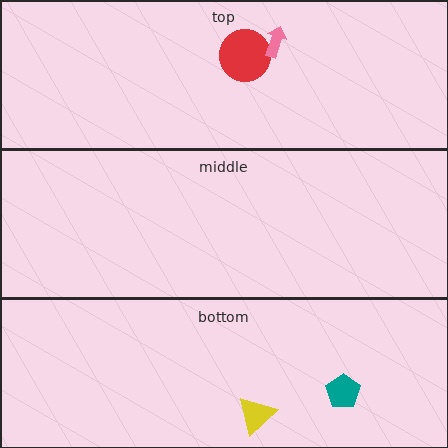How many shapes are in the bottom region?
2.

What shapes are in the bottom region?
The yellow triangle, the teal pentagon.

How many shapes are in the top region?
2.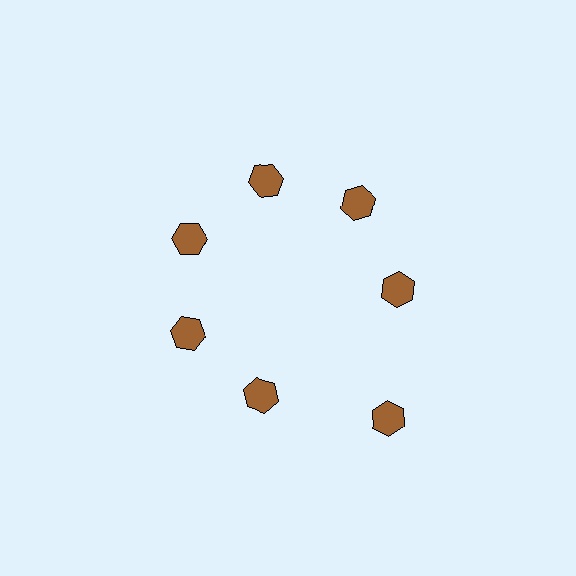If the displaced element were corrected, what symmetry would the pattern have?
It would have 7-fold rotational symmetry — the pattern would map onto itself every 51 degrees.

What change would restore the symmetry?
The symmetry would be restored by moving it inward, back onto the ring so that all 7 hexagons sit at equal angles and equal distance from the center.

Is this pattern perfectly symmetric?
No. The 7 brown hexagons are arranged in a ring, but one element near the 5 o'clock position is pushed outward from the center, breaking the 7-fold rotational symmetry.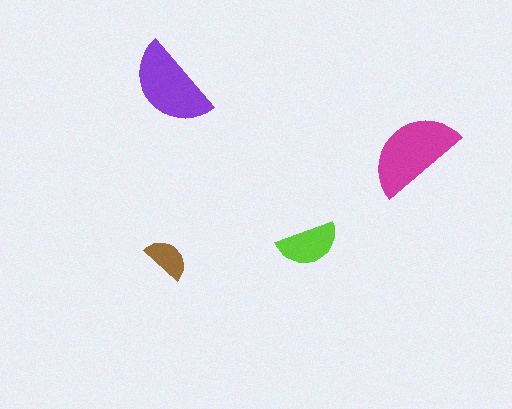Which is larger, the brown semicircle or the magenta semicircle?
The magenta one.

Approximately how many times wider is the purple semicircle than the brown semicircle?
About 2 times wider.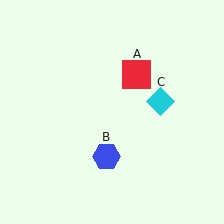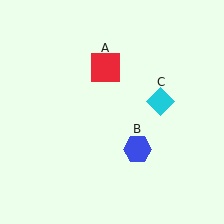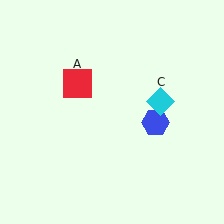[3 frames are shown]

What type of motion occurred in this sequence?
The red square (object A), blue hexagon (object B) rotated counterclockwise around the center of the scene.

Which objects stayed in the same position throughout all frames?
Cyan diamond (object C) remained stationary.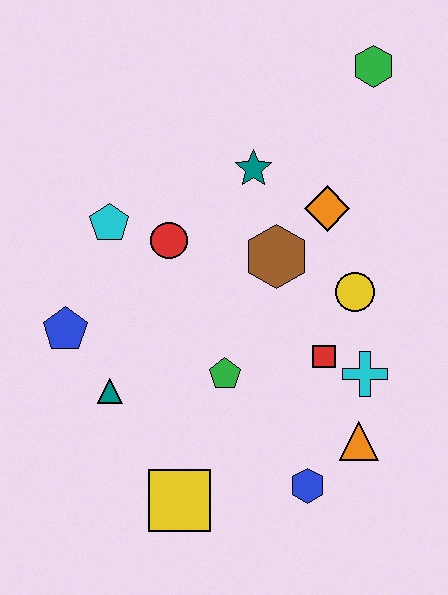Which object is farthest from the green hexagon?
The yellow square is farthest from the green hexagon.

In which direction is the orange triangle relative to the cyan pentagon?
The orange triangle is to the right of the cyan pentagon.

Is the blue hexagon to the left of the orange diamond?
Yes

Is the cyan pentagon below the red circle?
No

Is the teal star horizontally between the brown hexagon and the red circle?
Yes